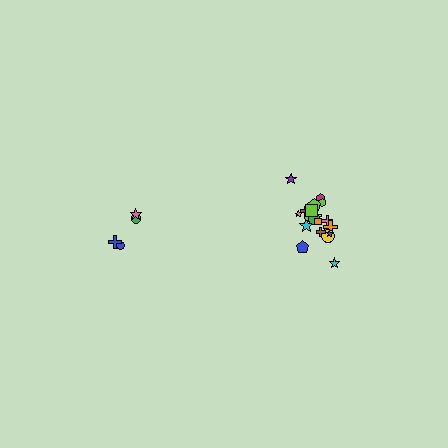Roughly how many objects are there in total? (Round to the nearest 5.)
Roughly 25 objects in total.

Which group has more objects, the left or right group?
The right group.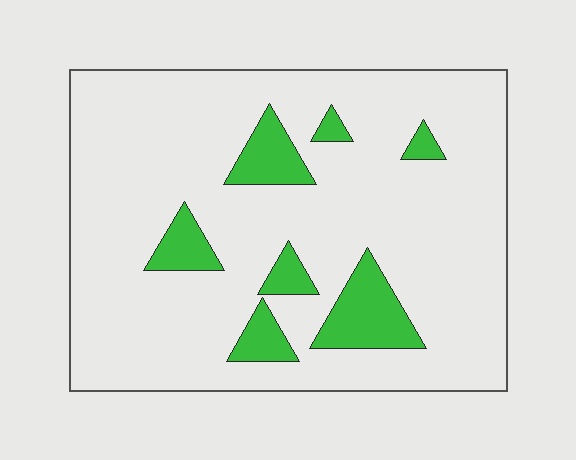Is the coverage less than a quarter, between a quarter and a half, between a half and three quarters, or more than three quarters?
Less than a quarter.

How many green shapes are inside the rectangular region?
7.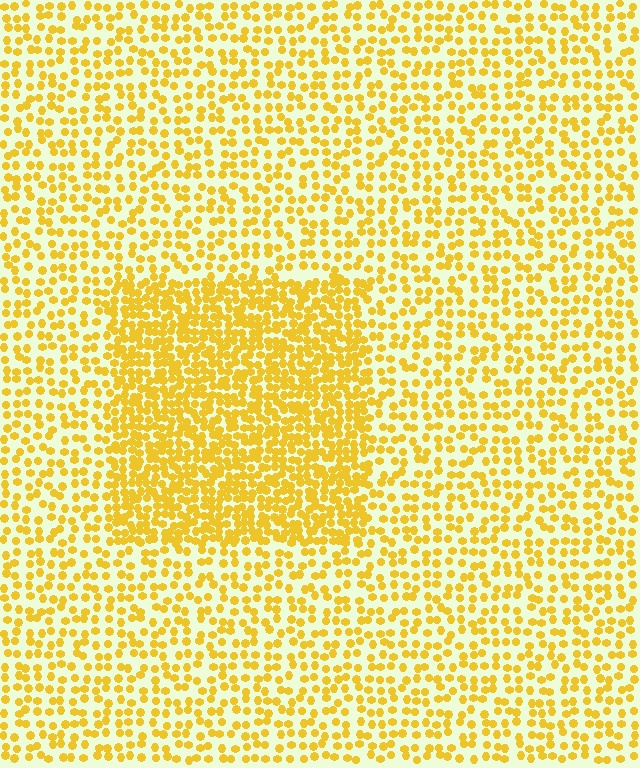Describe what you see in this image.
The image contains small yellow elements arranged at two different densities. A rectangle-shaped region is visible where the elements are more densely packed than the surrounding area.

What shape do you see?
I see a rectangle.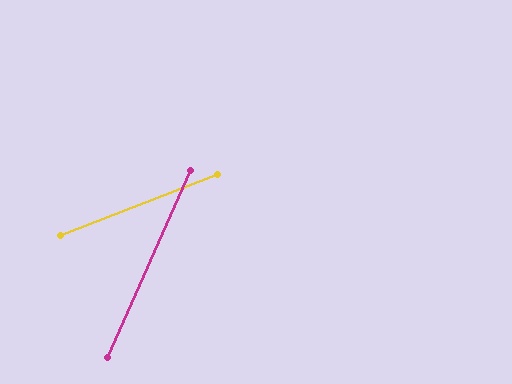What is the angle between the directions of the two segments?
Approximately 45 degrees.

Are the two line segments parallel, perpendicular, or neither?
Neither parallel nor perpendicular — they differ by about 45°.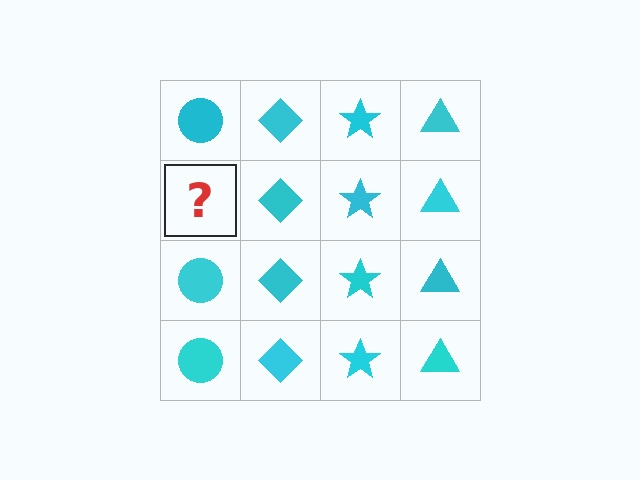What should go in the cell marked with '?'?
The missing cell should contain a cyan circle.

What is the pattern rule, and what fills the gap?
The rule is that each column has a consistent shape. The gap should be filled with a cyan circle.